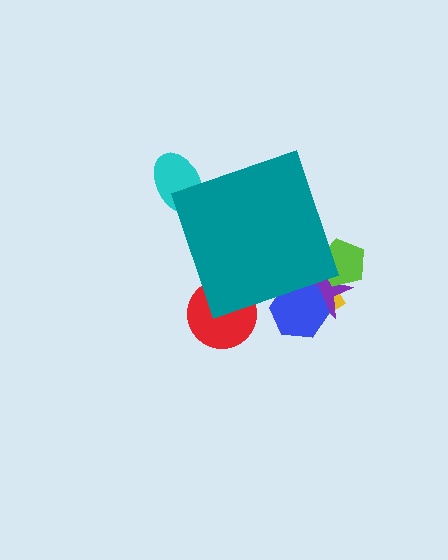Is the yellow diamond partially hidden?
Yes, the yellow diamond is partially hidden behind the teal diamond.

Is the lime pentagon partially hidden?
Yes, the lime pentagon is partially hidden behind the teal diamond.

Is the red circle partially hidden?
Yes, the red circle is partially hidden behind the teal diamond.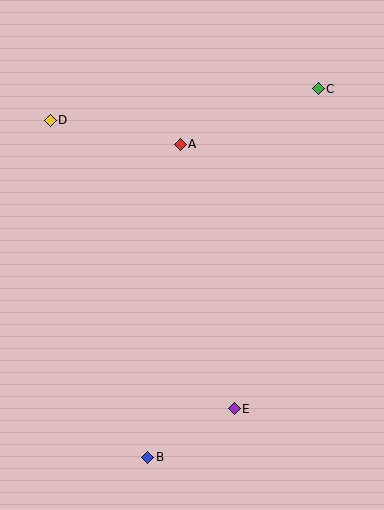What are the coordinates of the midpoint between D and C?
The midpoint between D and C is at (184, 104).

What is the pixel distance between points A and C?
The distance between A and C is 149 pixels.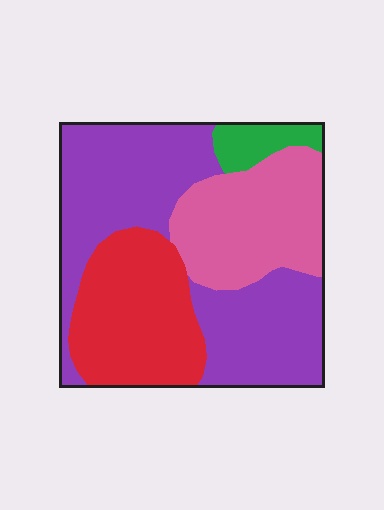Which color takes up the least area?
Green, at roughly 5%.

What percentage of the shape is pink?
Pink takes up about one quarter (1/4) of the shape.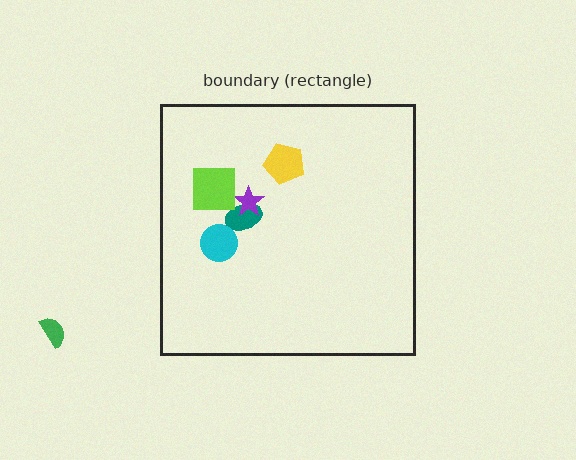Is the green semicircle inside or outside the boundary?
Outside.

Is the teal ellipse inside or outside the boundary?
Inside.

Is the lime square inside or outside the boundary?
Inside.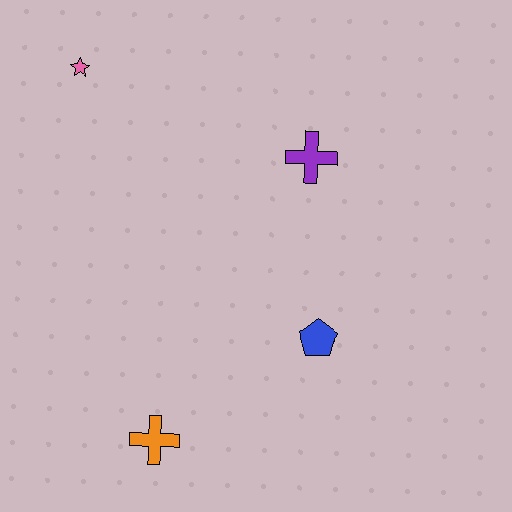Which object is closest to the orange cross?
The blue pentagon is closest to the orange cross.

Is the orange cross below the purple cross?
Yes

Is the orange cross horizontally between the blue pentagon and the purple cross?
No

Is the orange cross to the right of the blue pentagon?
No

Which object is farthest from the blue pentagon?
The pink star is farthest from the blue pentagon.